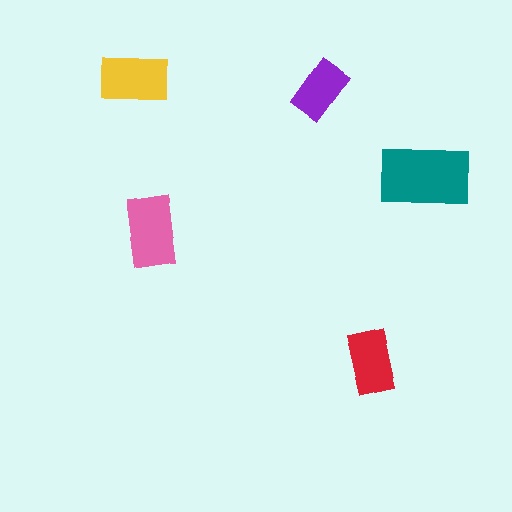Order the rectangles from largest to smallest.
the teal one, the pink one, the yellow one, the red one, the purple one.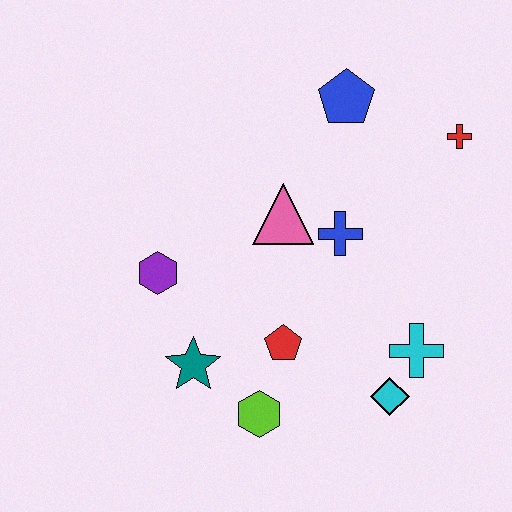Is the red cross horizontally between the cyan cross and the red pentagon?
No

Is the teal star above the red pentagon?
No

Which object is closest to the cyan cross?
The cyan diamond is closest to the cyan cross.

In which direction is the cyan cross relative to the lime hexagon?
The cyan cross is to the right of the lime hexagon.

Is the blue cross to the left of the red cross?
Yes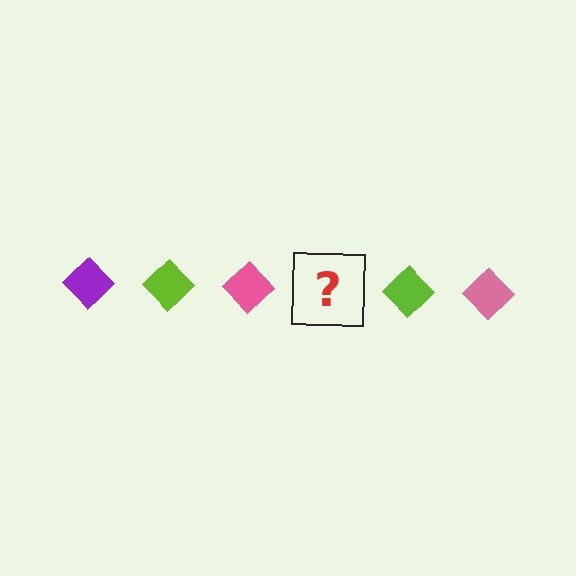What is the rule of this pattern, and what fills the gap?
The rule is that the pattern cycles through purple, lime, pink diamonds. The gap should be filled with a purple diamond.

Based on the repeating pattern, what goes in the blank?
The blank should be a purple diamond.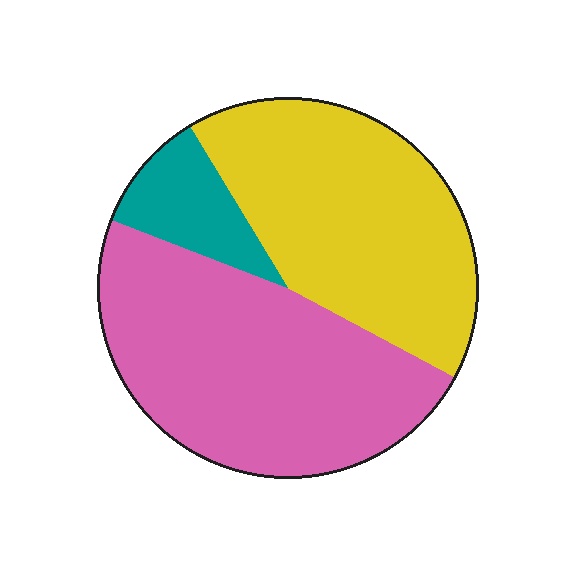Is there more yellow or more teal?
Yellow.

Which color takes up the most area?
Pink, at roughly 50%.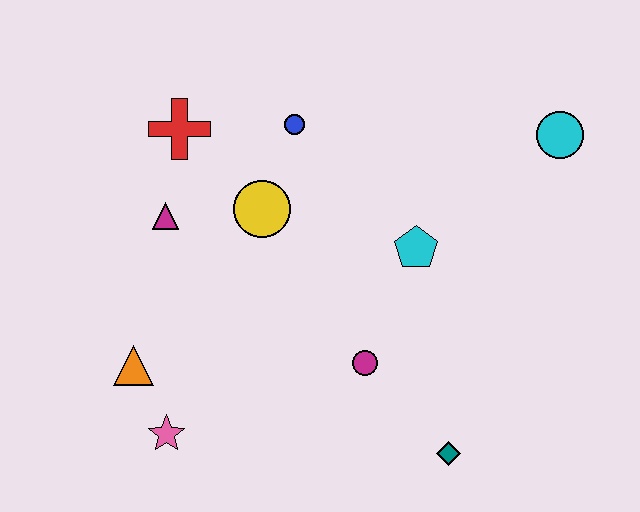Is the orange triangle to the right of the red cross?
No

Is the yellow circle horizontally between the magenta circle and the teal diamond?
No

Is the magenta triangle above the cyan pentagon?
Yes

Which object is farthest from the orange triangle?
The cyan circle is farthest from the orange triangle.